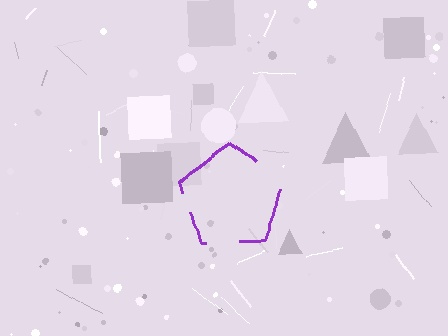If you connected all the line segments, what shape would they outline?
They would outline a pentagon.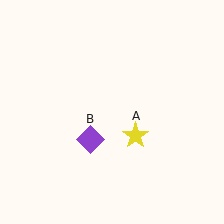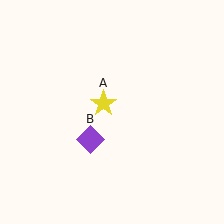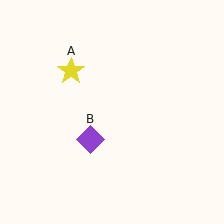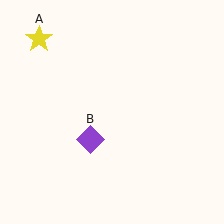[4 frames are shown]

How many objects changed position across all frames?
1 object changed position: yellow star (object A).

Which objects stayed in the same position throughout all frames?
Purple diamond (object B) remained stationary.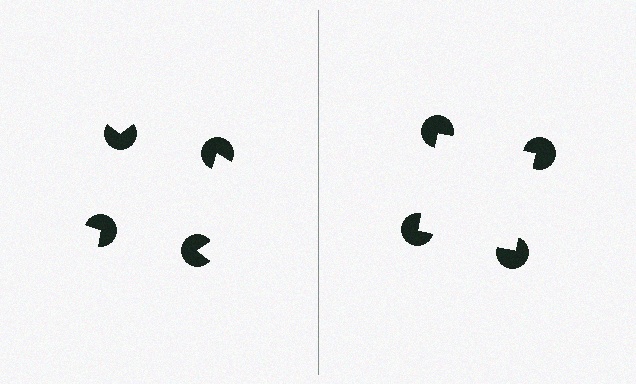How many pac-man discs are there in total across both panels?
8 — 4 on each side.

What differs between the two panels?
The pac-man discs are positioned identically on both sides; only the wedge orientations differ. On the right they align to a square; on the left they are misaligned.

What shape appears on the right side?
An illusory square.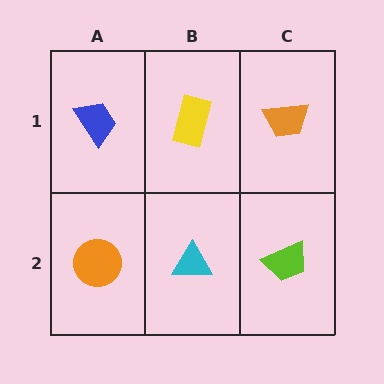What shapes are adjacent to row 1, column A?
An orange circle (row 2, column A), a yellow rectangle (row 1, column B).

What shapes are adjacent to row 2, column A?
A blue trapezoid (row 1, column A), a cyan triangle (row 2, column B).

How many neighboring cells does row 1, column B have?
3.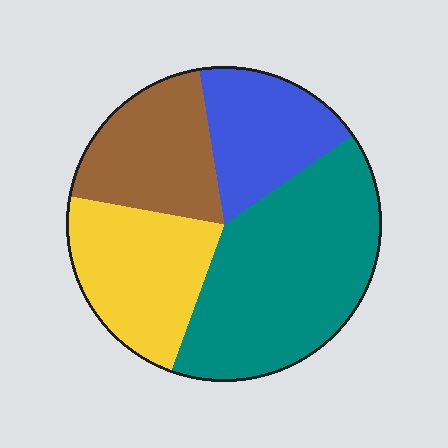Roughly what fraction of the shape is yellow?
Yellow covers around 20% of the shape.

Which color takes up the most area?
Teal, at roughly 40%.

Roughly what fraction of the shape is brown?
Brown takes up about one fifth (1/5) of the shape.